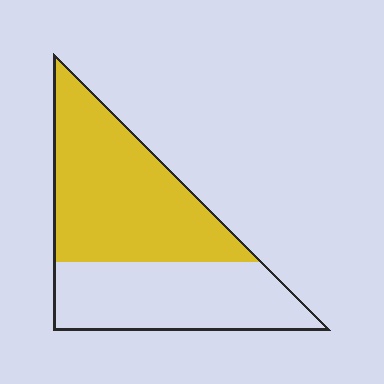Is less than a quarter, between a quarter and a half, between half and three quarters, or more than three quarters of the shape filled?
Between half and three quarters.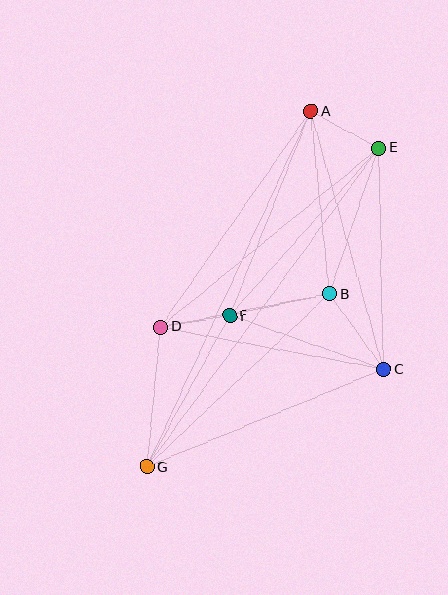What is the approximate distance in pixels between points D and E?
The distance between D and E is approximately 282 pixels.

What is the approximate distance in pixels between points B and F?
The distance between B and F is approximately 102 pixels.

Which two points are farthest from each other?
Points E and G are farthest from each other.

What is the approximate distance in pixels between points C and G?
The distance between C and G is approximately 256 pixels.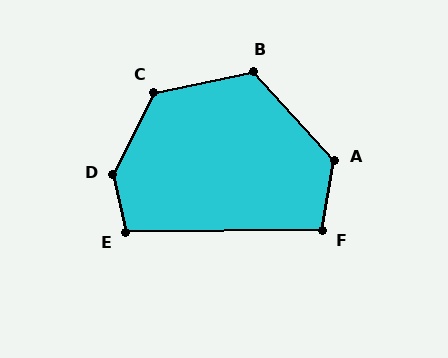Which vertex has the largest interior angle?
D, at approximately 140 degrees.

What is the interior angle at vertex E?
Approximately 103 degrees (obtuse).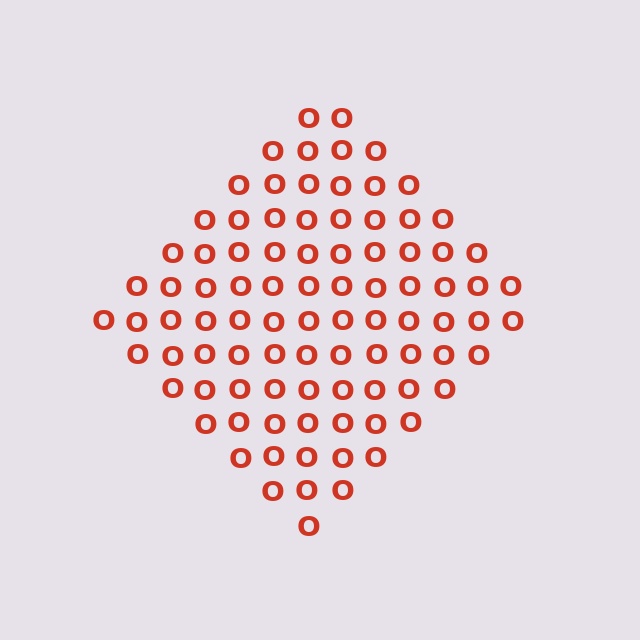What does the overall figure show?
The overall figure shows a diamond.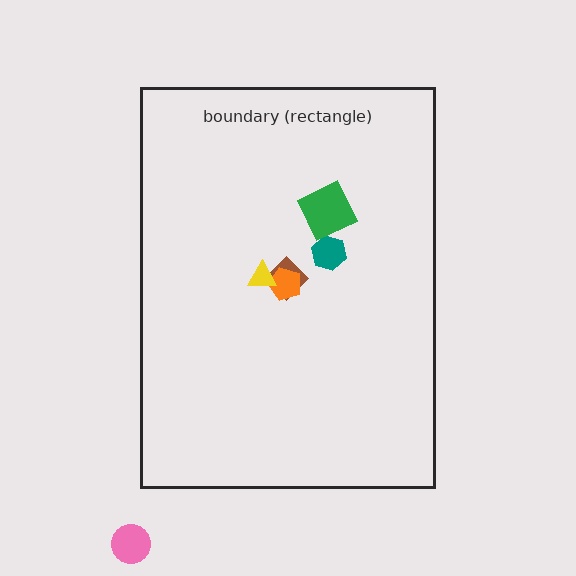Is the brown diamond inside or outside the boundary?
Inside.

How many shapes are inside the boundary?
5 inside, 1 outside.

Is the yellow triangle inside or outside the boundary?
Inside.